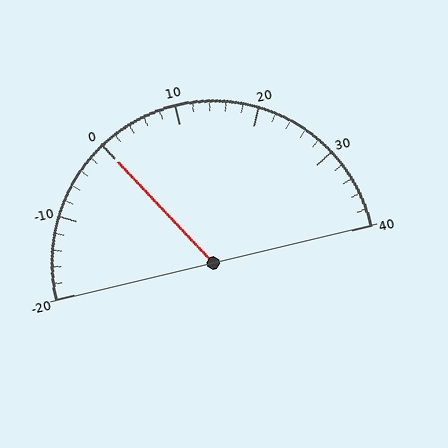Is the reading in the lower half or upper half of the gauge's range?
The reading is in the lower half of the range (-20 to 40).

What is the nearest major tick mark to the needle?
The nearest major tick mark is 0.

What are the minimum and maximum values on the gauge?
The gauge ranges from -20 to 40.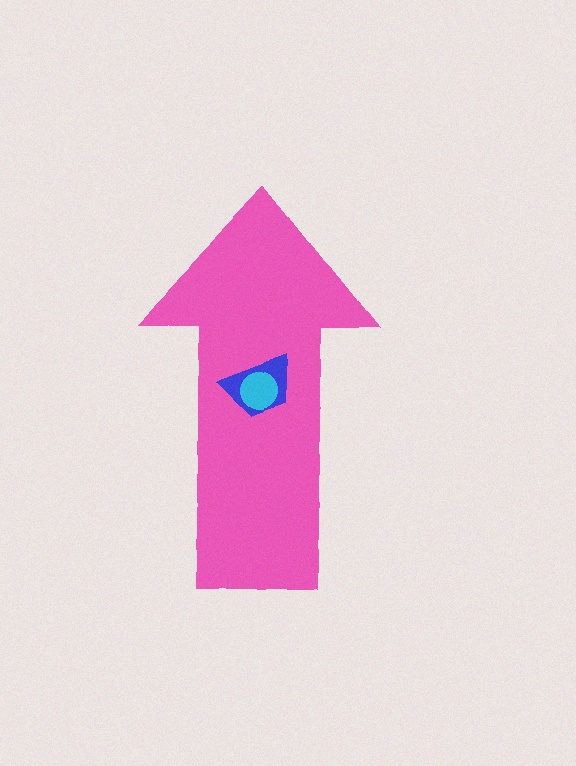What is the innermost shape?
The cyan circle.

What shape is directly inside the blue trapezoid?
The cyan circle.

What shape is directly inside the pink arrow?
The blue trapezoid.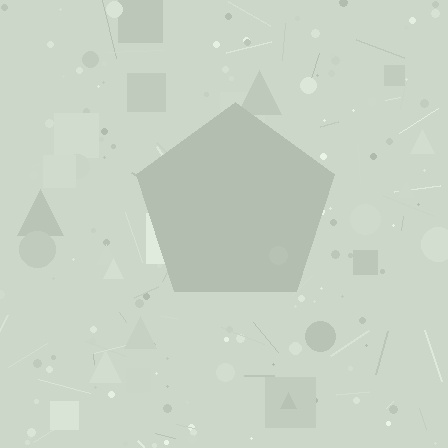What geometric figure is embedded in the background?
A pentagon is embedded in the background.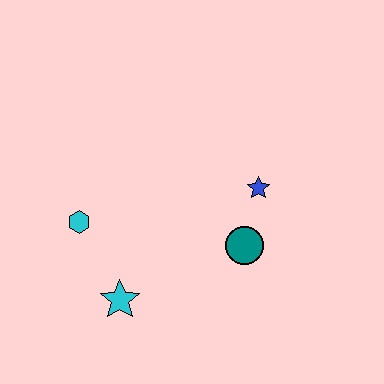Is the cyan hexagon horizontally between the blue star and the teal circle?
No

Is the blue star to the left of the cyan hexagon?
No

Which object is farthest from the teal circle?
The cyan hexagon is farthest from the teal circle.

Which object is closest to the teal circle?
The blue star is closest to the teal circle.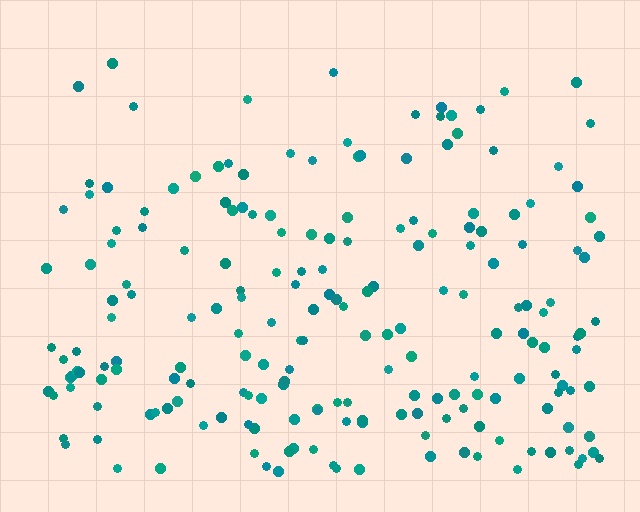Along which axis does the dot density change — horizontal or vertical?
Vertical.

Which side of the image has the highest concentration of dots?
The bottom.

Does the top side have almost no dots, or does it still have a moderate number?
Still a moderate number, just noticeably fewer than the bottom.